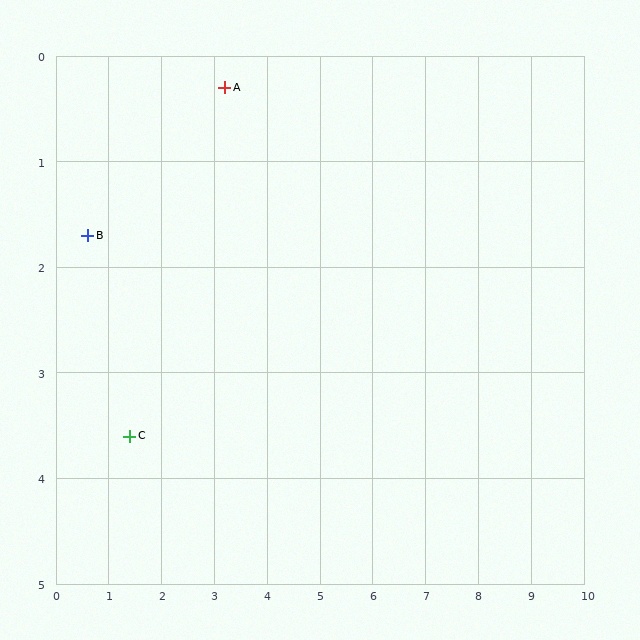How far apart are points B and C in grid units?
Points B and C are about 2.1 grid units apart.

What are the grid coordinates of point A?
Point A is at approximately (3.2, 0.3).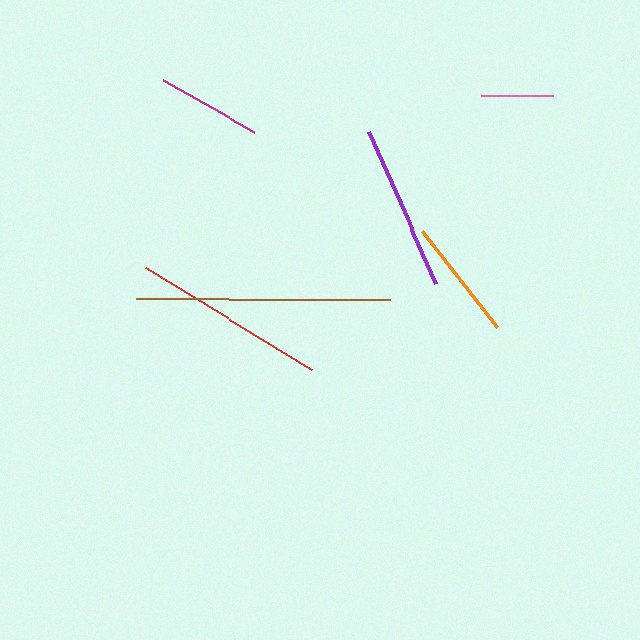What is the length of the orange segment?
The orange segment is approximately 122 pixels long.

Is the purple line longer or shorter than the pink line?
The purple line is longer than the pink line.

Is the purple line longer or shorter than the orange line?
The purple line is longer than the orange line.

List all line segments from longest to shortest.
From longest to shortest: brown, red, purple, orange, magenta, pink.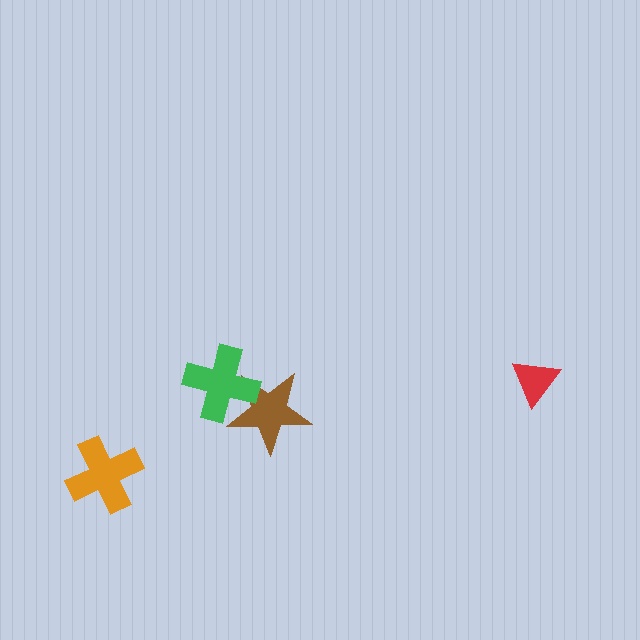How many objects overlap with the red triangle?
0 objects overlap with the red triangle.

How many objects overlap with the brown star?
1 object overlaps with the brown star.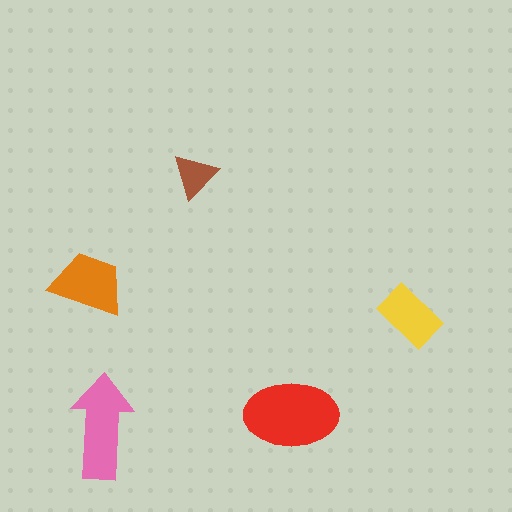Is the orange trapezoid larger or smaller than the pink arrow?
Smaller.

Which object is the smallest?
The brown triangle.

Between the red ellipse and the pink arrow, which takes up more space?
The red ellipse.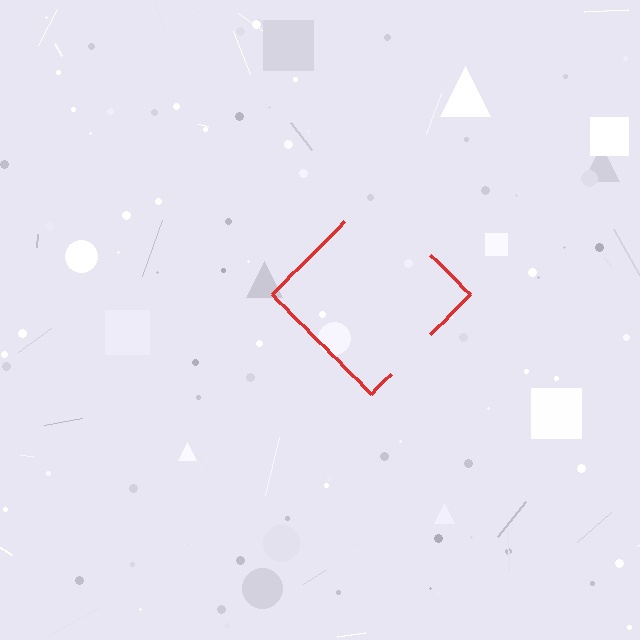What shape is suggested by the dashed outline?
The dashed outline suggests a diamond.